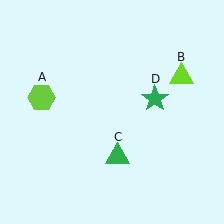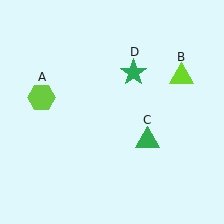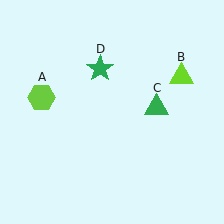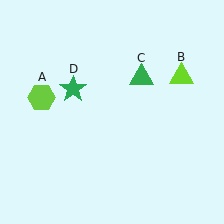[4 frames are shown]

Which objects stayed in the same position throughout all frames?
Lime hexagon (object A) and lime triangle (object B) remained stationary.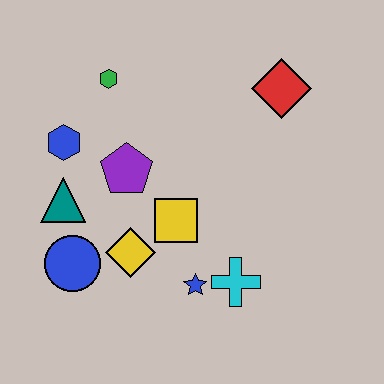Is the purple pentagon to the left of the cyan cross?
Yes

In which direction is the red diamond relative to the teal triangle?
The red diamond is to the right of the teal triangle.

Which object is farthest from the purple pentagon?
The red diamond is farthest from the purple pentagon.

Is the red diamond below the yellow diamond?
No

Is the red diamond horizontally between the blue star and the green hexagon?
No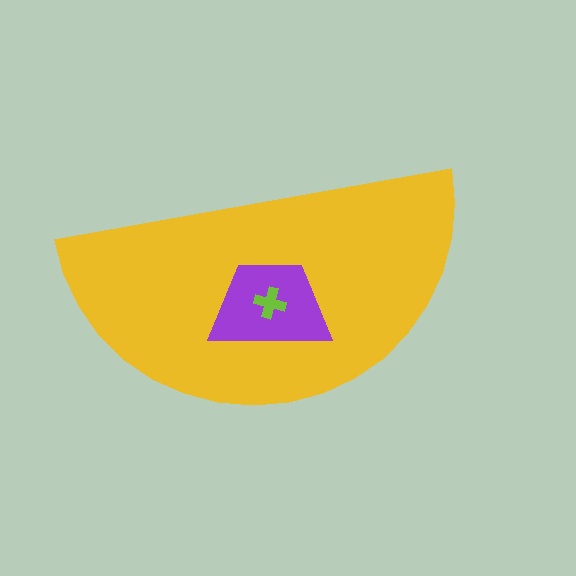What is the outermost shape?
The yellow semicircle.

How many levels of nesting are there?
3.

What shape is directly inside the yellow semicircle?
The purple trapezoid.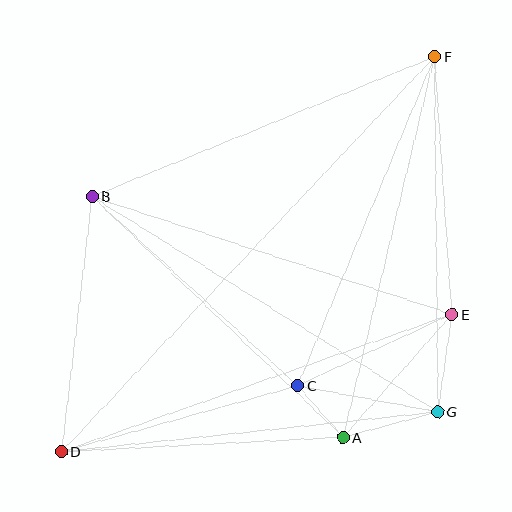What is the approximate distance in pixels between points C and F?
The distance between C and F is approximately 356 pixels.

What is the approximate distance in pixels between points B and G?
The distance between B and G is approximately 407 pixels.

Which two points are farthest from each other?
Points D and F are farthest from each other.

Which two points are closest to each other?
Points A and C are closest to each other.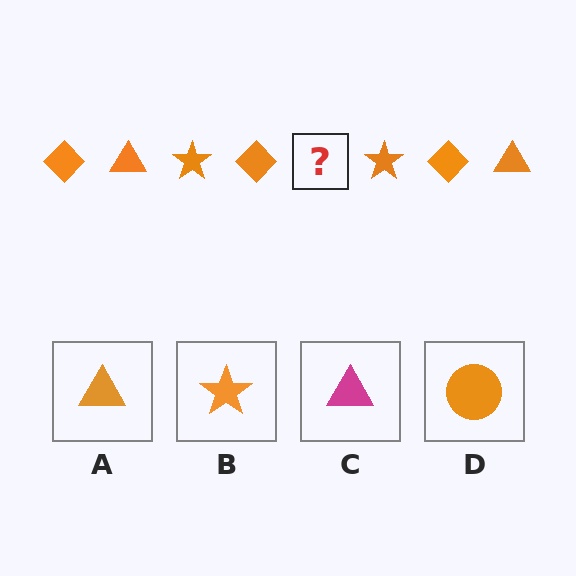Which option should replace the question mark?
Option A.